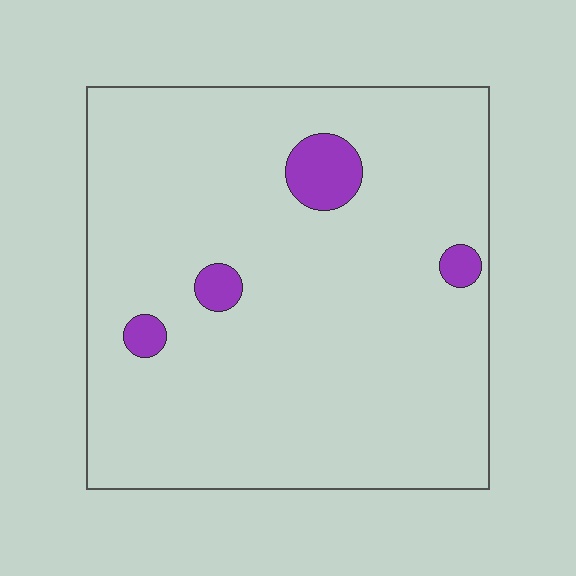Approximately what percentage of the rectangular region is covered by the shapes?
Approximately 5%.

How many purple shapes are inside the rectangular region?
4.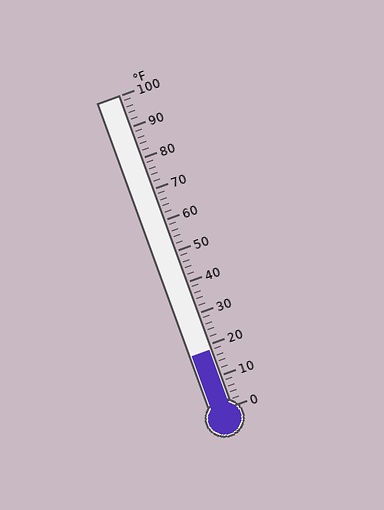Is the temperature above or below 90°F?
The temperature is below 90°F.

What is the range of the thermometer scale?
The thermometer scale ranges from 0°F to 100°F.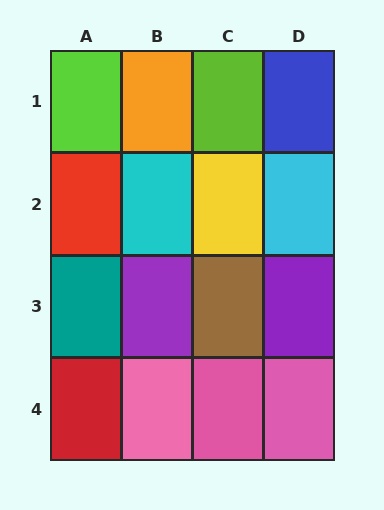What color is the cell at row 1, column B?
Orange.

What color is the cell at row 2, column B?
Cyan.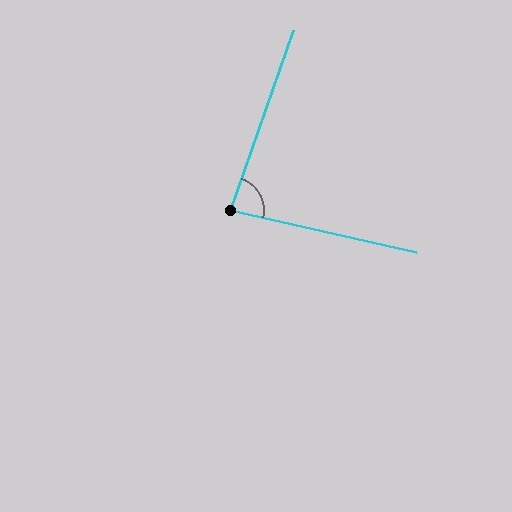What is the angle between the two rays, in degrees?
Approximately 83 degrees.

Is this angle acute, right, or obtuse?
It is acute.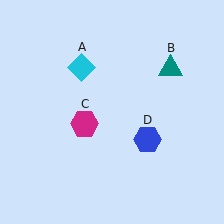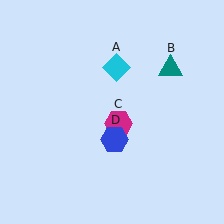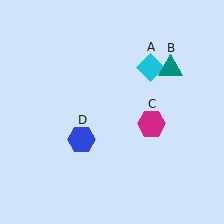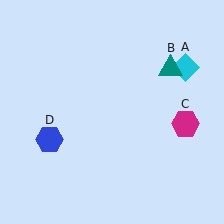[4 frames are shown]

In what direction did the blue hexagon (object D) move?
The blue hexagon (object D) moved left.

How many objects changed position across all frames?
3 objects changed position: cyan diamond (object A), magenta hexagon (object C), blue hexagon (object D).